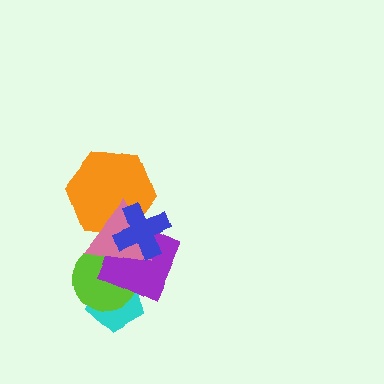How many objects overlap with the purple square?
4 objects overlap with the purple square.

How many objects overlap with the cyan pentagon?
2 objects overlap with the cyan pentagon.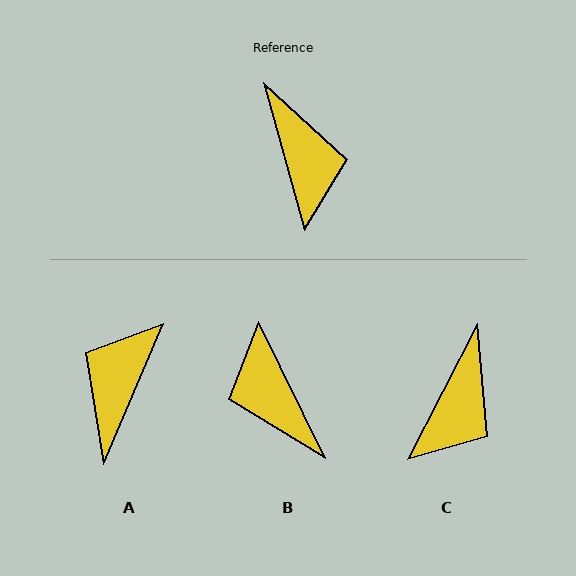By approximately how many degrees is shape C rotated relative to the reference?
Approximately 42 degrees clockwise.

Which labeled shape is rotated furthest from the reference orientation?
B, about 169 degrees away.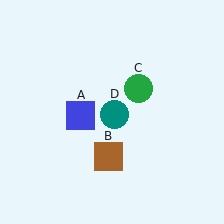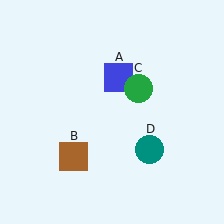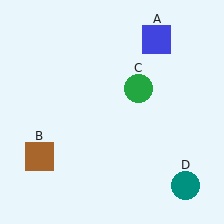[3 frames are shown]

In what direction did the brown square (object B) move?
The brown square (object B) moved left.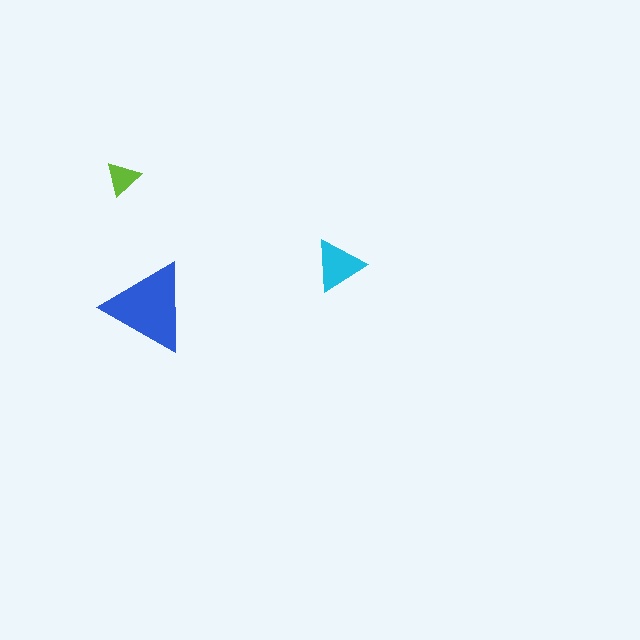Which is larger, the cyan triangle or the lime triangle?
The cyan one.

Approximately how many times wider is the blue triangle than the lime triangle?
About 2.5 times wider.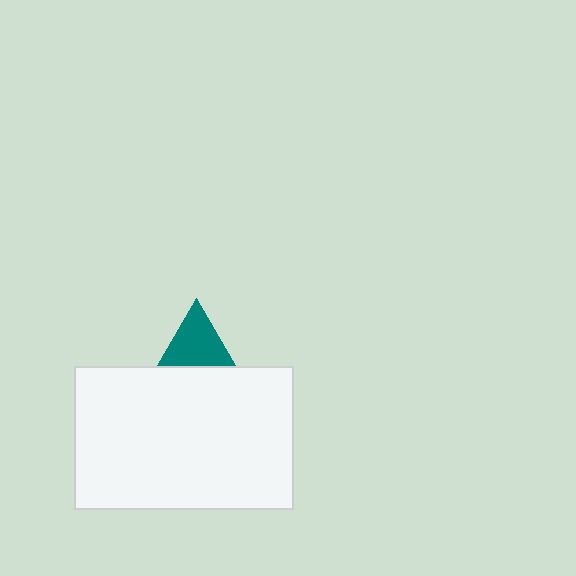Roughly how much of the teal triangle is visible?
About half of it is visible (roughly 52%).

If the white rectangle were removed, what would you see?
You would see the complete teal triangle.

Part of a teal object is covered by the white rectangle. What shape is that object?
It is a triangle.